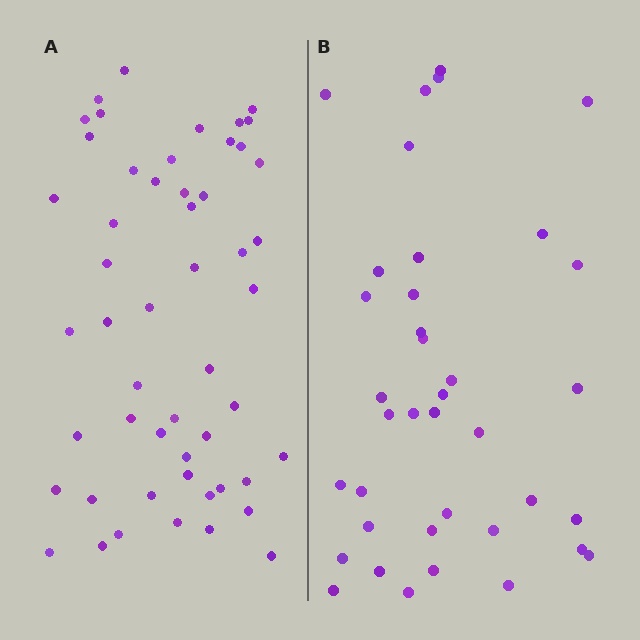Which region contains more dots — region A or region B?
Region A (the left region) has more dots.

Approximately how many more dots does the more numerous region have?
Region A has approximately 15 more dots than region B.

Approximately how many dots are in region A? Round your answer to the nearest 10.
About 50 dots. (The exact count is 52, which rounds to 50.)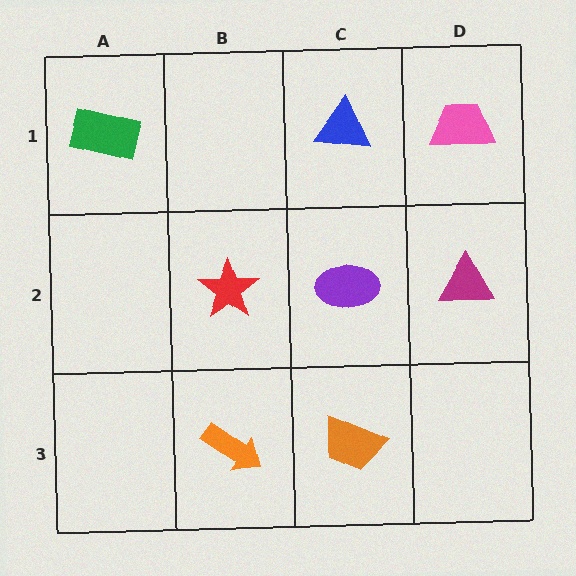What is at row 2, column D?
A magenta triangle.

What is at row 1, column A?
A green rectangle.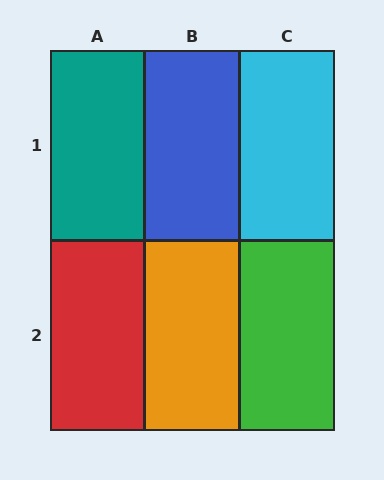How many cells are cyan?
1 cell is cyan.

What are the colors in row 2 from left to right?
Red, orange, green.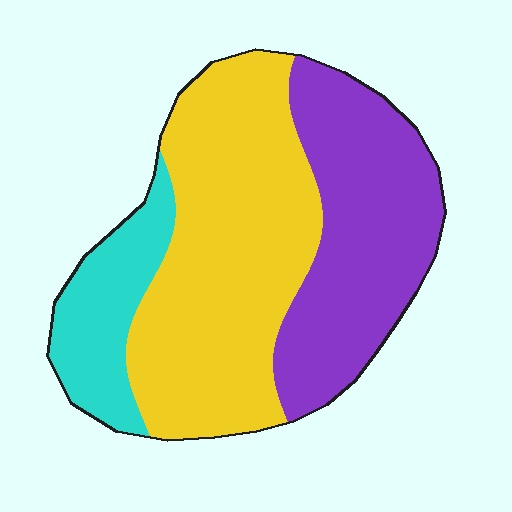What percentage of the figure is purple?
Purple takes up about one third (1/3) of the figure.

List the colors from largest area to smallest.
From largest to smallest: yellow, purple, cyan.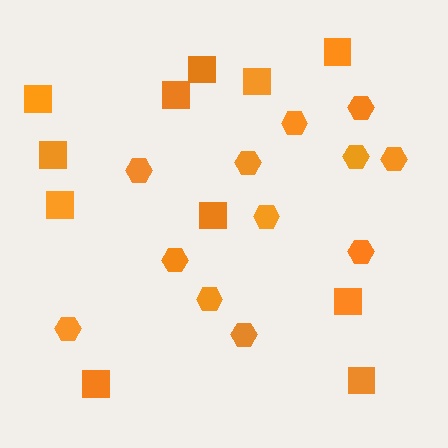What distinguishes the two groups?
There are 2 groups: one group of hexagons (12) and one group of squares (11).